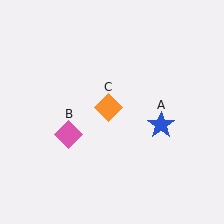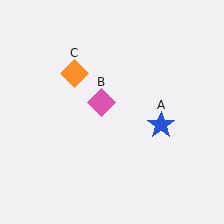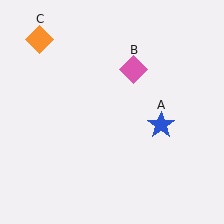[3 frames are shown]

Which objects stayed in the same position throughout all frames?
Blue star (object A) remained stationary.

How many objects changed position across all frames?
2 objects changed position: pink diamond (object B), orange diamond (object C).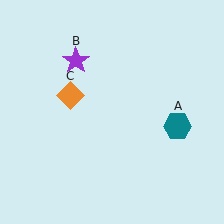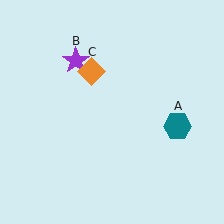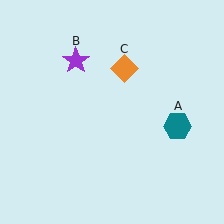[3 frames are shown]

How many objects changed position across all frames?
1 object changed position: orange diamond (object C).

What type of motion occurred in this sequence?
The orange diamond (object C) rotated clockwise around the center of the scene.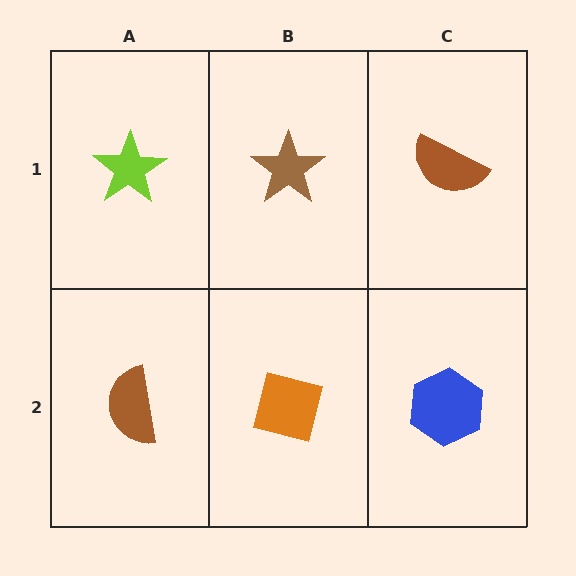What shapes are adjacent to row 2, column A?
A lime star (row 1, column A), an orange square (row 2, column B).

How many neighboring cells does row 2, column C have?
2.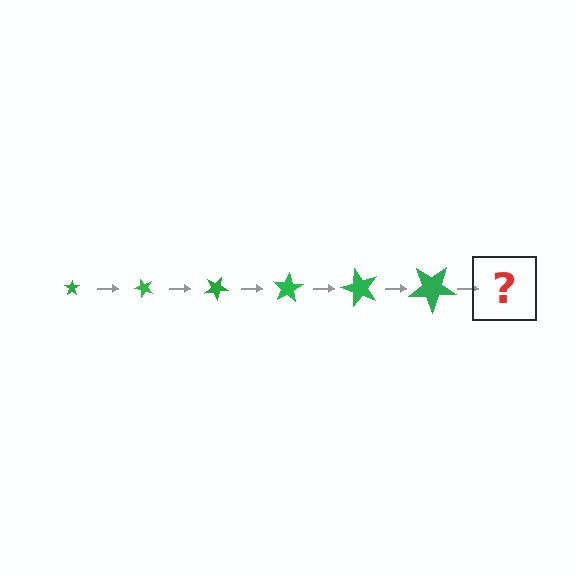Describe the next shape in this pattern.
It should be a star, larger than the previous one and rotated 300 degrees from the start.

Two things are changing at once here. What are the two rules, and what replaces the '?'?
The two rules are that the star grows larger each step and it rotates 50 degrees each step. The '?' should be a star, larger than the previous one and rotated 300 degrees from the start.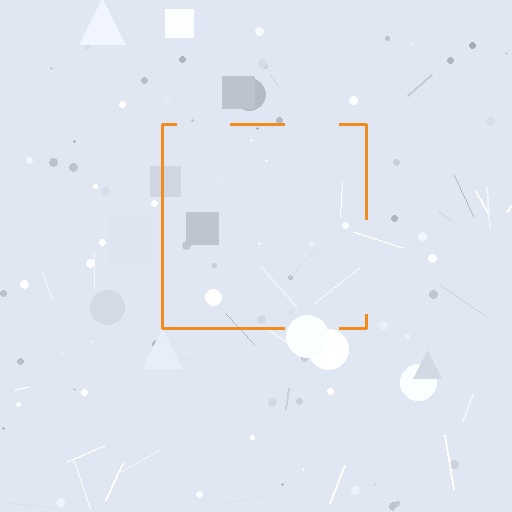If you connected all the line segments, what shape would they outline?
They would outline a square.